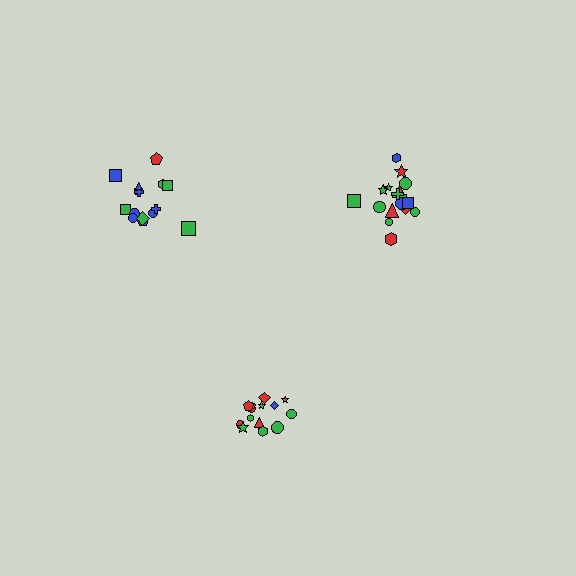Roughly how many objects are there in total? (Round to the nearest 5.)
Roughly 50 objects in total.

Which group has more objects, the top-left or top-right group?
The top-right group.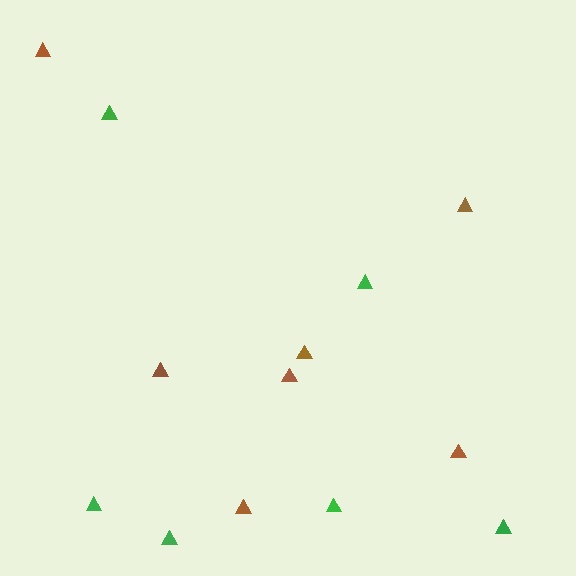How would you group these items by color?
There are 2 groups: one group of green triangles (6) and one group of brown triangles (7).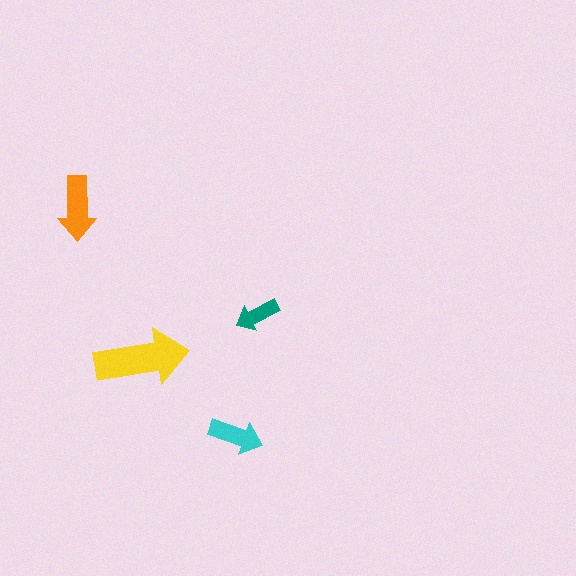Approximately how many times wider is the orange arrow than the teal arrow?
About 1.5 times wider.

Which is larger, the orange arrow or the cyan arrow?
The orange one.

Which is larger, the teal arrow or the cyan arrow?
The cyan one.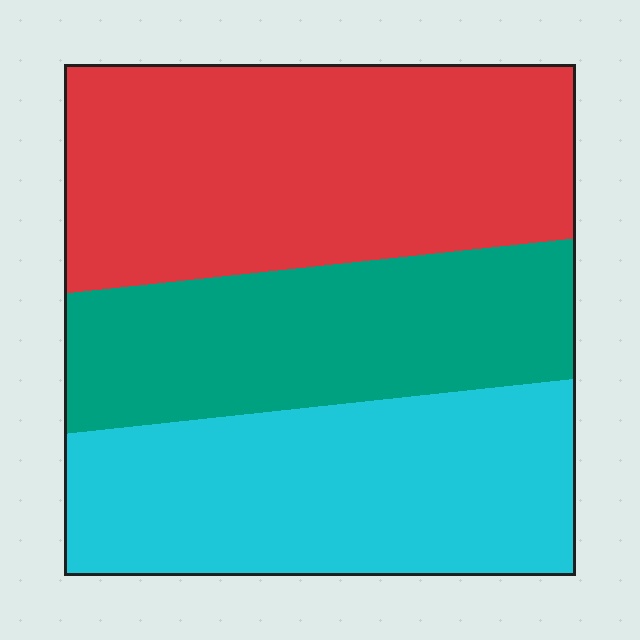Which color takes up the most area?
Red, at roughly 40%.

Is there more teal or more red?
Red.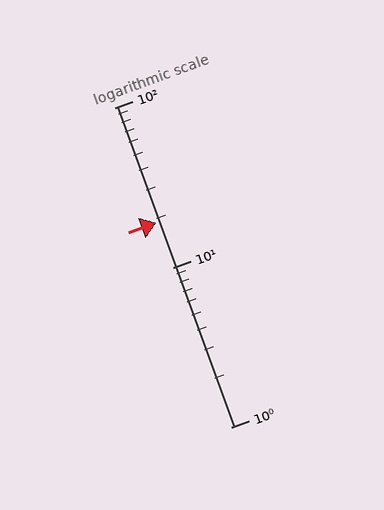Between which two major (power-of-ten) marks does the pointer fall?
The pointer is between 10 and 100.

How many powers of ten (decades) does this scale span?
The scale spans 2 decades, from 1 to 100.